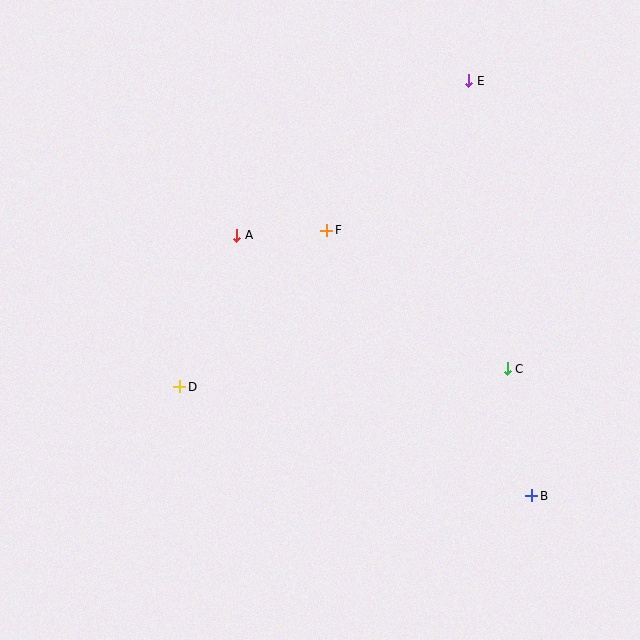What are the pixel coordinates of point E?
Point E is at (469, 81).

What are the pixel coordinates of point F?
Point F is at (327, 230).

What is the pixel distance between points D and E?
The distance between D and E is 421 pixels.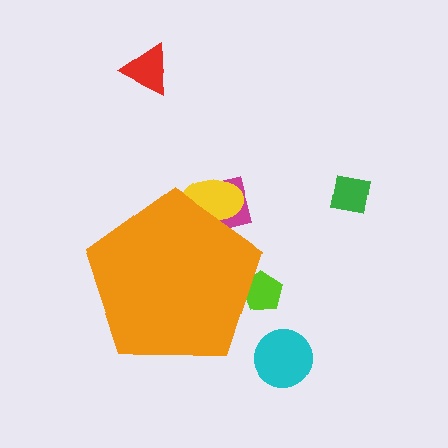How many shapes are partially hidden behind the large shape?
3 shapes are partially hidden.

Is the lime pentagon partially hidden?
Yes, the lime pentagon is partially hidden behind the orange pentagon.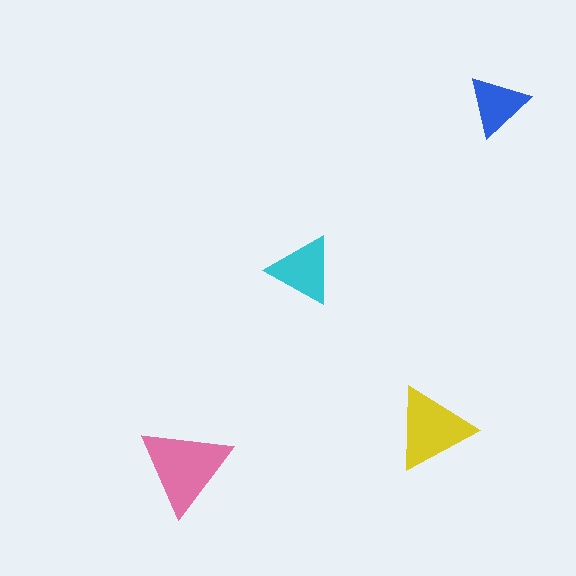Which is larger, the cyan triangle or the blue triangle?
The cyan one.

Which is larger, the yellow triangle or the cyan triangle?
The yellow one.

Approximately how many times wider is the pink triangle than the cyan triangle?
About 1.5 times wider.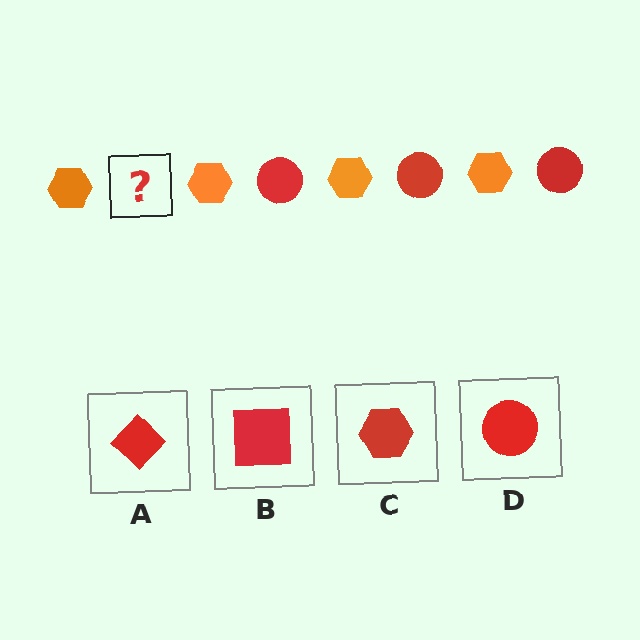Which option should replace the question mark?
Option D.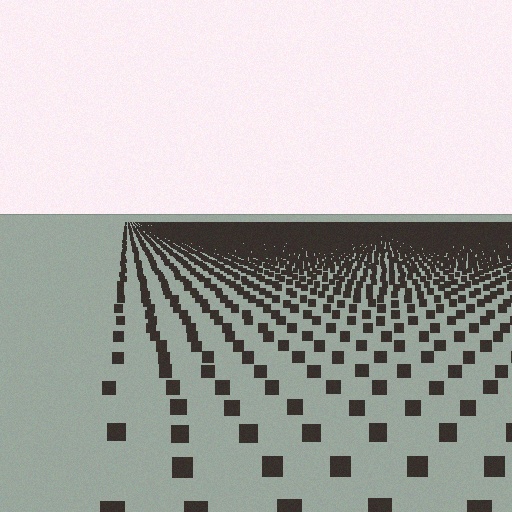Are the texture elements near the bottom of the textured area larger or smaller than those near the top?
Larger. Near the bottom, elements are closer to the viewer and appear at a bigger on-screen size.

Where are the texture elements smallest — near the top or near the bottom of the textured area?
Near the top.